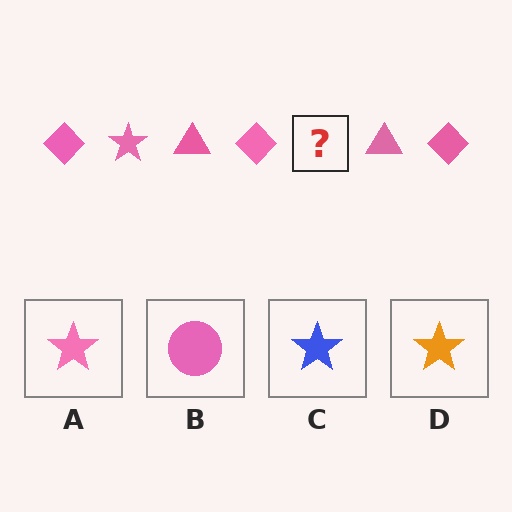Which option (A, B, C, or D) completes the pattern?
A.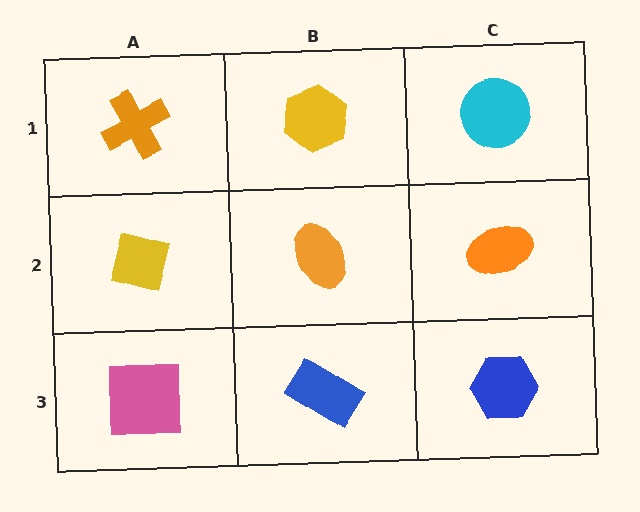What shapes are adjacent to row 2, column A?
An orange cross (row 1, column A), a pink square (row 3, column A), an orange ellipse (row 2, column B).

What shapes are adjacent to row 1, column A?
A yellow square (row 2, column A), a yellow hexagon (row 1, column B).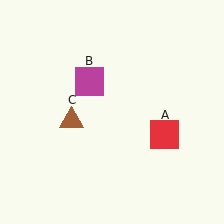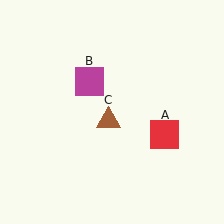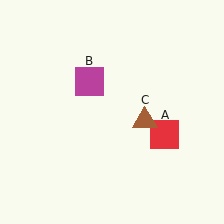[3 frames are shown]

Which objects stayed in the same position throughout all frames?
Red square (object A) and magenta square (object B) remained stationary.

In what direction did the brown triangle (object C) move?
The brown triangle (object C) moved right.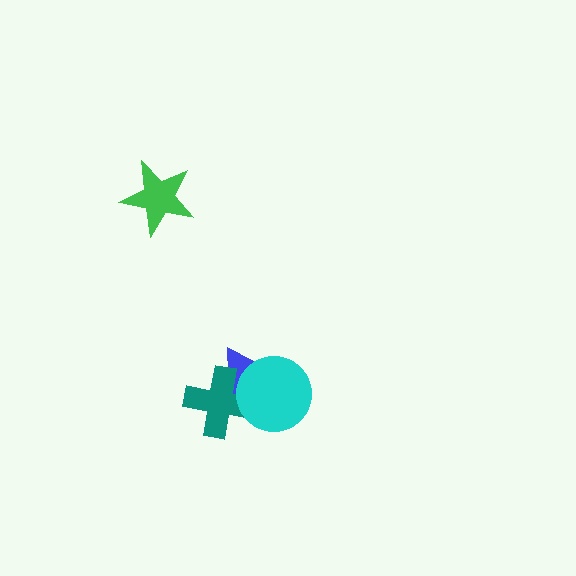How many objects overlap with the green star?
0 objects overlap with the green star.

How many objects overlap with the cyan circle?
2 objects overlap with the cyan circle.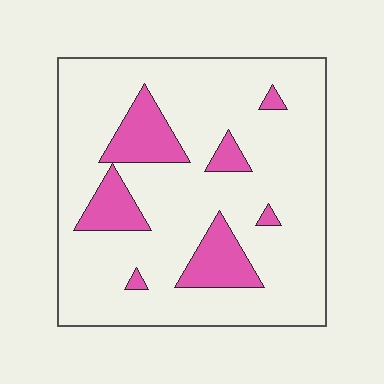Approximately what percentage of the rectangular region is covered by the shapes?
Approximately 15%.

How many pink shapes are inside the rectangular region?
7.